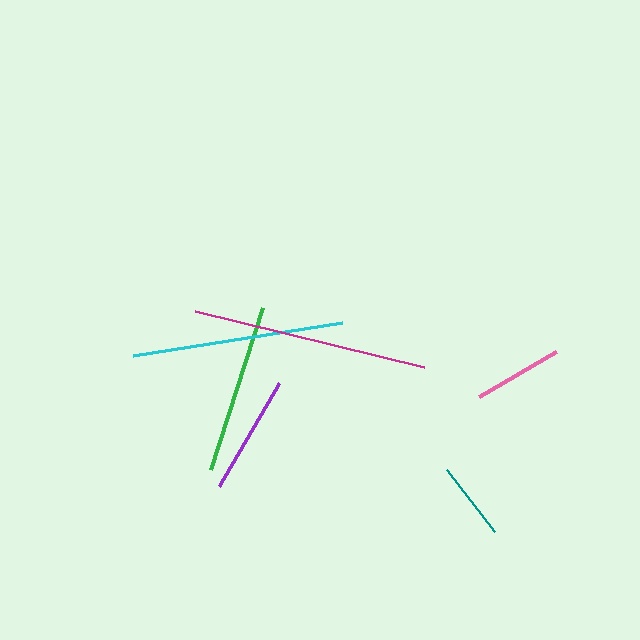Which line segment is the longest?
The magenta line is the longest at approximately 236 pixels.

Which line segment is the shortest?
The teal line is the shortest at approximately 78 pixels.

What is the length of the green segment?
The green segment is approximately 170 pixels long.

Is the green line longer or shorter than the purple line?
The green line is longer than the purple line.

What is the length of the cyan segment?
The cyan segment is approximately 211 pixels long.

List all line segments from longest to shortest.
From longest to shortest: magenta, cyan, green, purple, pink, teal.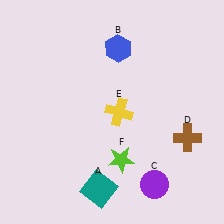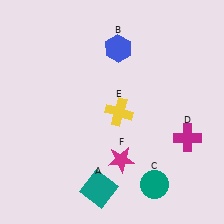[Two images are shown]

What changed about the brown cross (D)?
In Image 1, D is brown. In Image 2, it changed to magenta.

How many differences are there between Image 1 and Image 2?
There are 3 differences between the two images.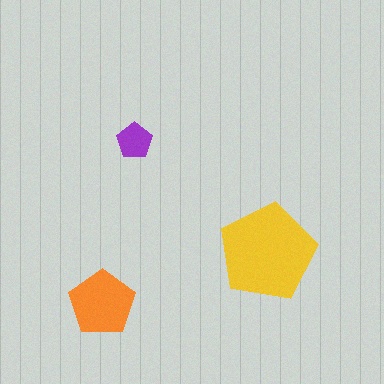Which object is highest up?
The purple pentagon is topmost.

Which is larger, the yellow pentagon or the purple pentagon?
The yellow one.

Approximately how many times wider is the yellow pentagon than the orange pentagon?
About 1.5 times wider.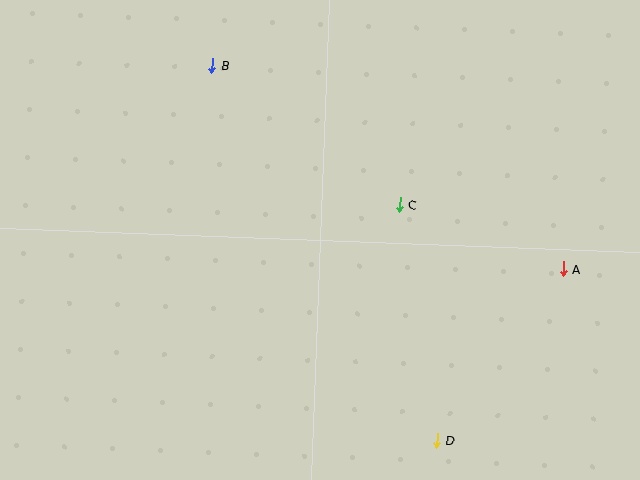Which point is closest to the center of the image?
Point C at (400, 205) is closest to the center.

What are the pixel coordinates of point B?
Point B is at (212, 65).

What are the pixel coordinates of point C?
Point C is at (400, 205).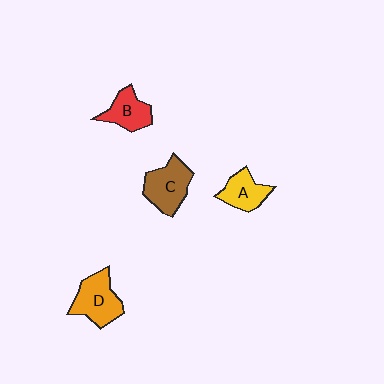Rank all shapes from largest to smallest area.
From largest to smallest: D (orange), C (brown), B (red), A (yellow).